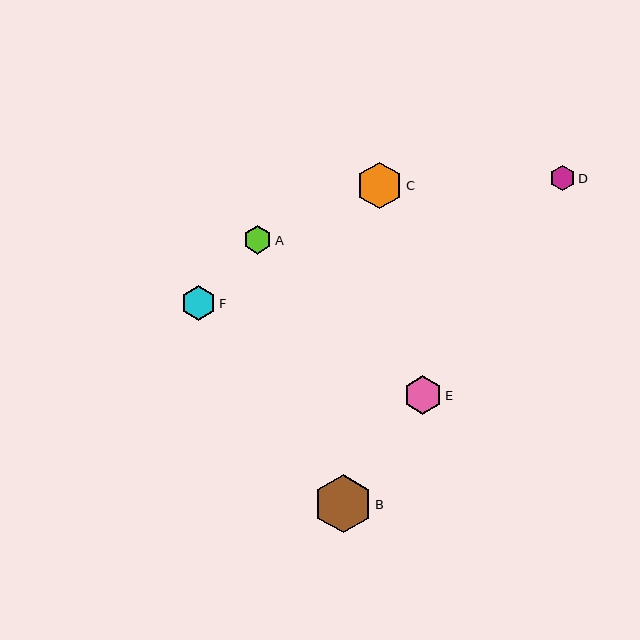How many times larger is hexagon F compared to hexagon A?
Hexagon F is approximately 1.2 times the size of hexagon A.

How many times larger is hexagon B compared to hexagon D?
Hexagon B is approximately 2.3 times the size of hexagon D.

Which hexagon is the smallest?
Hexagon D is the smallest with a size of approximately 25 pixels.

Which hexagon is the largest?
Hexagon B is the largest with a size of approximately 58 pixels.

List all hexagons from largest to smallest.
From largest to smallest: B, C, E, F, A, D.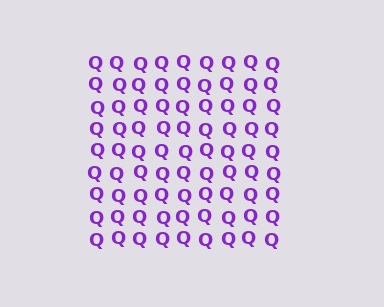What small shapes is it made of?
It is made of small letter Q's.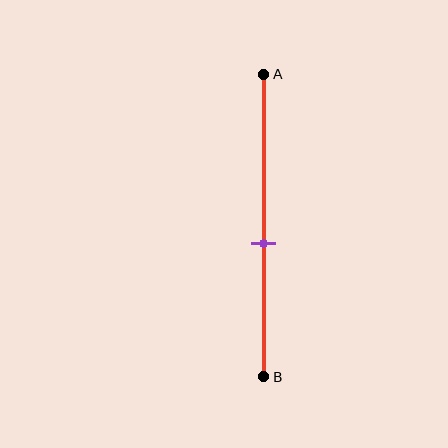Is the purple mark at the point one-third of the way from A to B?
No, the mark is at about 55% from A, not at the 33% one-third point.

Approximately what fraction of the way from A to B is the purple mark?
The purple mark is approximately 55% of the way from A to B.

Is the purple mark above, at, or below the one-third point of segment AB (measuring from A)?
The purple mark is below the one-third point of segment AB.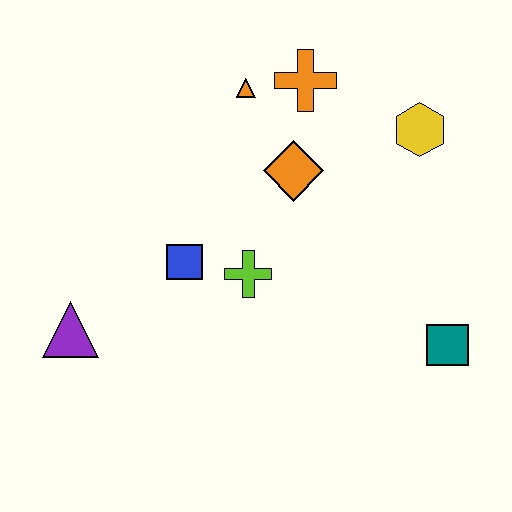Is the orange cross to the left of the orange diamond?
No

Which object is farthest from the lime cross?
The yellow hexagon is farthest from the lime cross.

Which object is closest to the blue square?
The lime cross is closest to the blue square.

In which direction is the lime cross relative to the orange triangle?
The lime cross is below the orange triangle.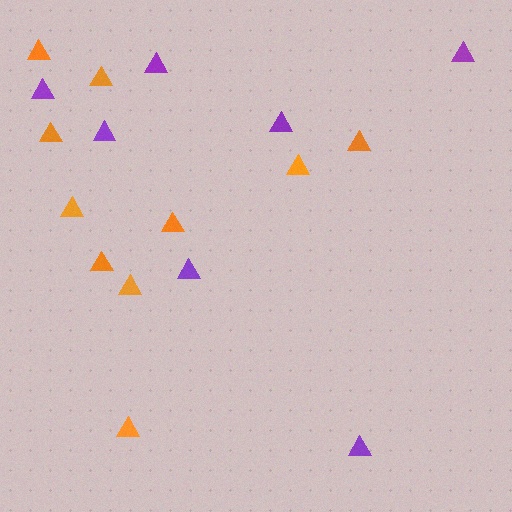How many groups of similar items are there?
There are 2 groups: one group of orange triangles (10) and one group of purple triangles (7).